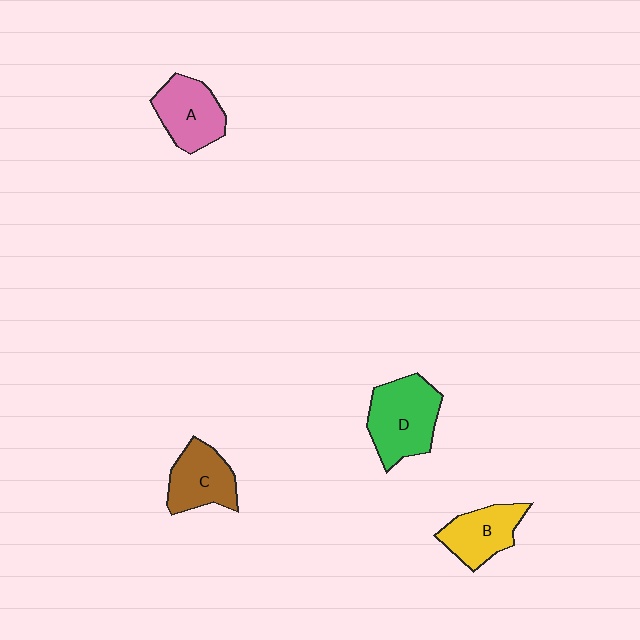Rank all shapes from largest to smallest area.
From largest to smallest: D (green), A (pink), C (brown), B (yellow).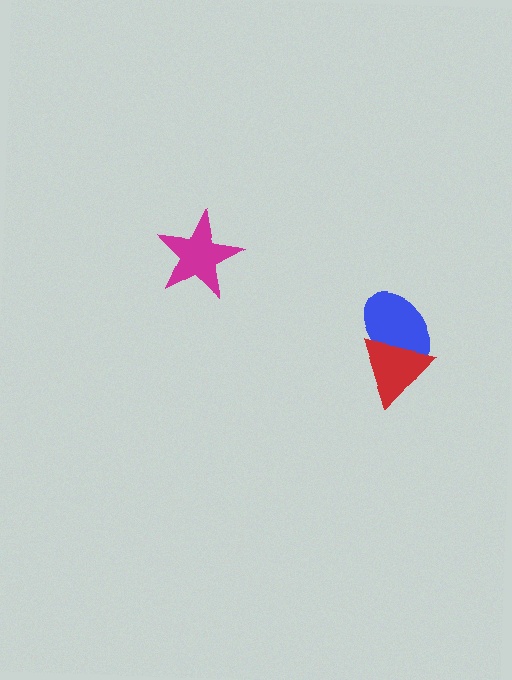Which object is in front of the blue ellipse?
The red triangle is in front of the blue ellipse.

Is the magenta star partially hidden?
No, no other shape covers it.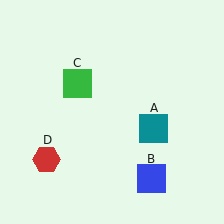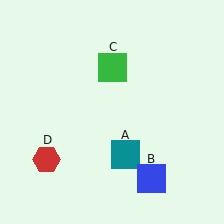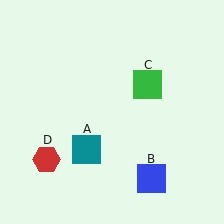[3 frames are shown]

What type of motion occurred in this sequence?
The teal square (object A), green square (object C) rotated clockwise around the center of the scene.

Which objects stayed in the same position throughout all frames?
Blue square (object B) and red hexagon (object D) remained stationary.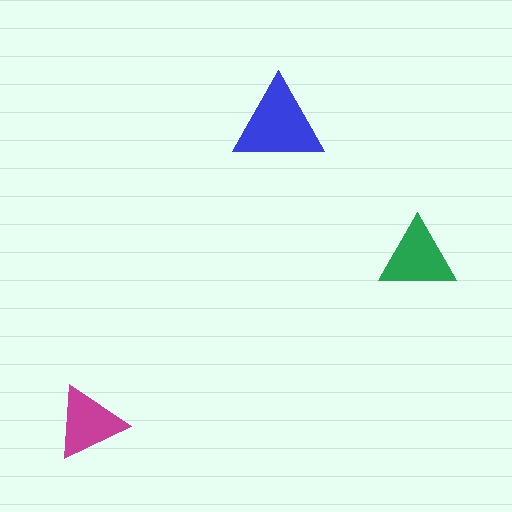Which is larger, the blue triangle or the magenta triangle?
The blue one.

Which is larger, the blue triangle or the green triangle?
The blue one.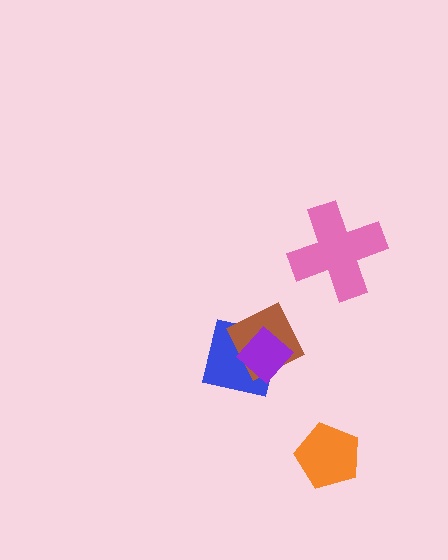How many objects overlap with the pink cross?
0 objects overlap with the pink cross.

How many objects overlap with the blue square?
2 objects overlap with the blue square.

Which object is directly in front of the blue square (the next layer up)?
The brown diamond is directly in front of the blue square.